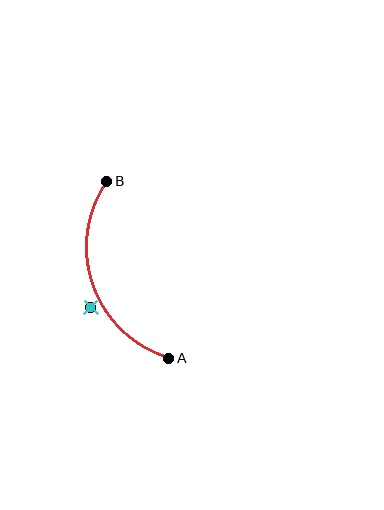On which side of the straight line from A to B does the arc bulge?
The arc bulges to the left of the straight line connecting A and B.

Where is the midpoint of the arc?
The arc midpoint is the point on the curve farthest from the straight line joining A and B. It sits to the left of that line.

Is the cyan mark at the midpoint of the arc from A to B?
No — the cyan mark does not lie on the arc at all. It sits slightly outside the curve.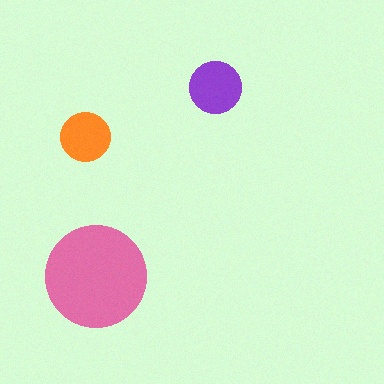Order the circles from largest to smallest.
the pink one, the purple one, the orange one.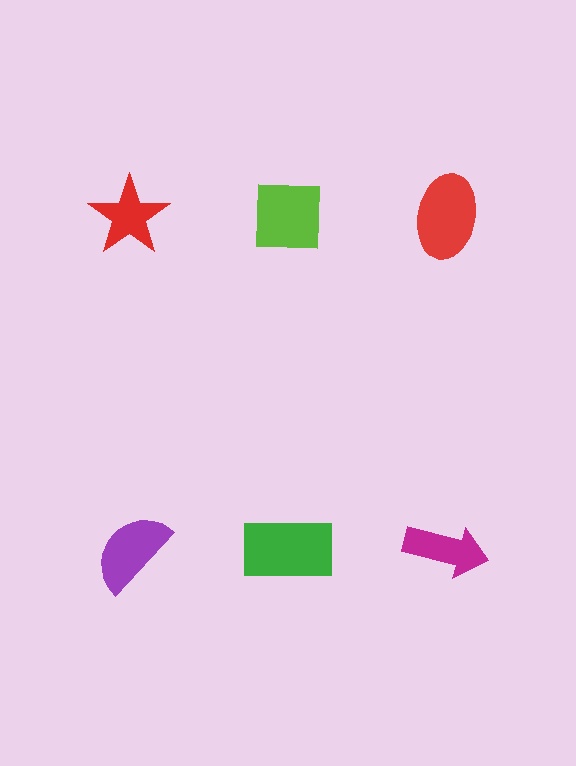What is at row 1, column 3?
A red ellipse.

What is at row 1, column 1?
A red star.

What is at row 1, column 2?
A lime square.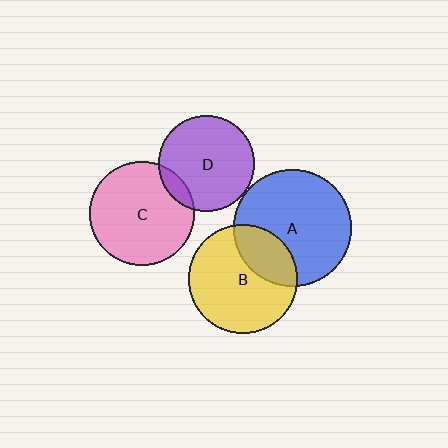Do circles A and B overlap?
Yes.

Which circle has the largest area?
Circle A (blue).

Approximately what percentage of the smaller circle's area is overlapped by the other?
Approximately 30%.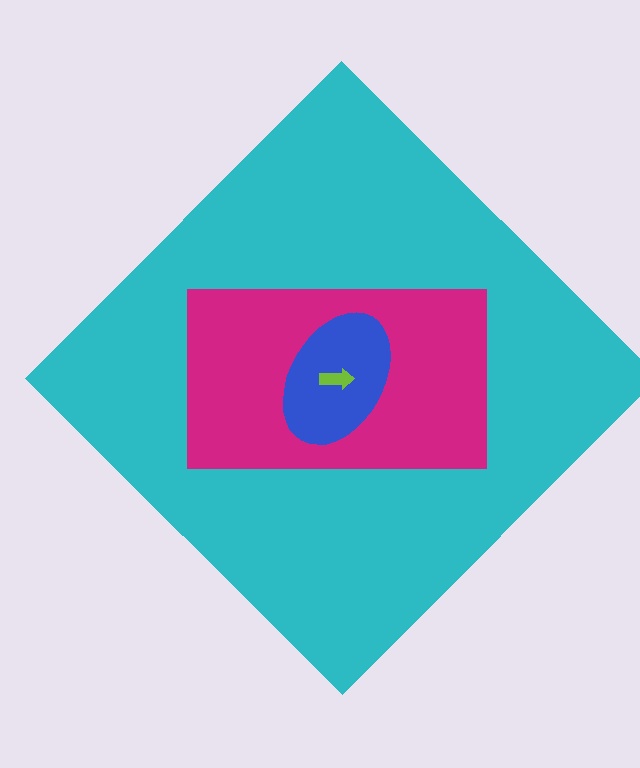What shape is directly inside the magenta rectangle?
The blue ellipse.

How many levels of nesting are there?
4.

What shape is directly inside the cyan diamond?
The magenta rectangle.